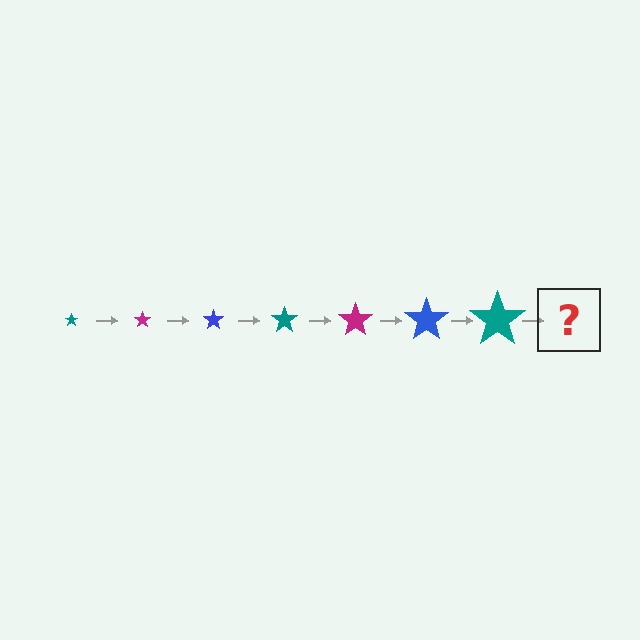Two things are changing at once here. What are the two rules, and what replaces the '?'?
The two rules are that the star grows larger each step and the color cycles through teal, magenta, and blue. The '?' should be a magenta star, larger than the previous one.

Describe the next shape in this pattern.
It should be a magenta star, larger than the previous one.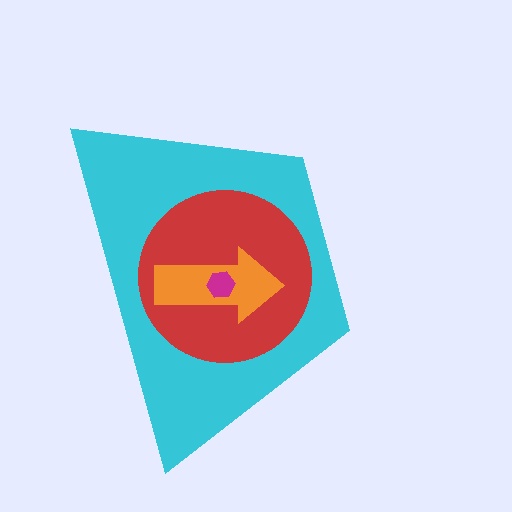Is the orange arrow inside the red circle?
Yes.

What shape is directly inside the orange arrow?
The magenta hexagon.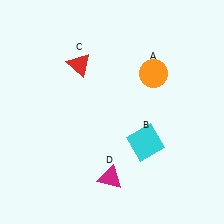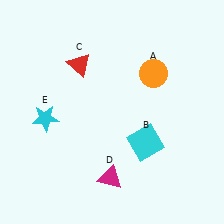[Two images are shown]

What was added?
A cyan star (E) was added in Image 2.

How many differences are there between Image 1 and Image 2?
There is 1 difference between the two images.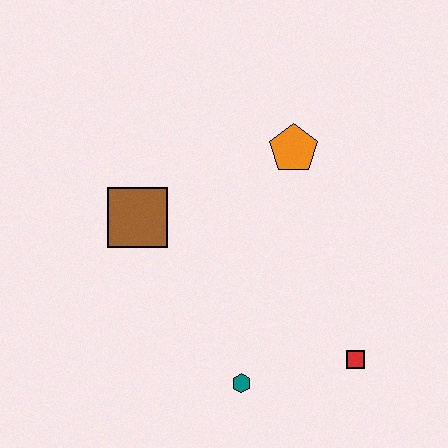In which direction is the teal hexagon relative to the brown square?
The teal hexagon is below the brown square.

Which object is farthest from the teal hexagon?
The orange pentagon is farthest from the teal hexagon.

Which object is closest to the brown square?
The orange pentagon is closest to the brown square.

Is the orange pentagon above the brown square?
Yes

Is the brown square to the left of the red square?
Yes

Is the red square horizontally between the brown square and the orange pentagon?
No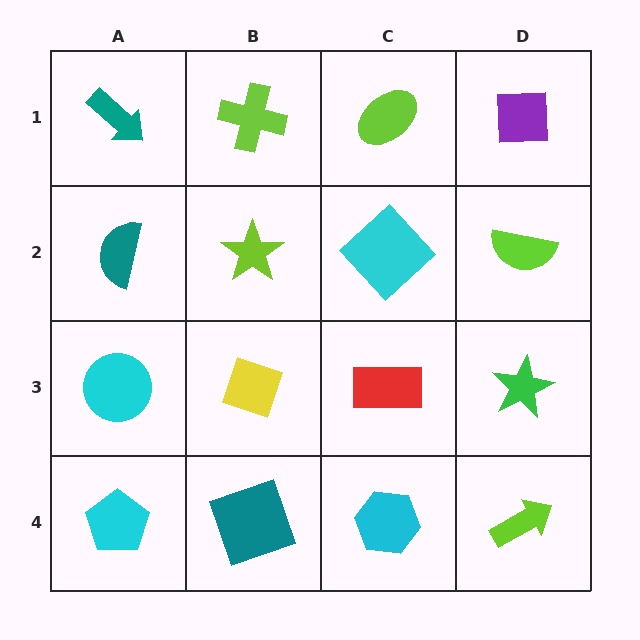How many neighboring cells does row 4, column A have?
2.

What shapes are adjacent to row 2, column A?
A teal arrow (row 1, column A), a cyan circle (row 3, column A), a lime star (row 2, column B).